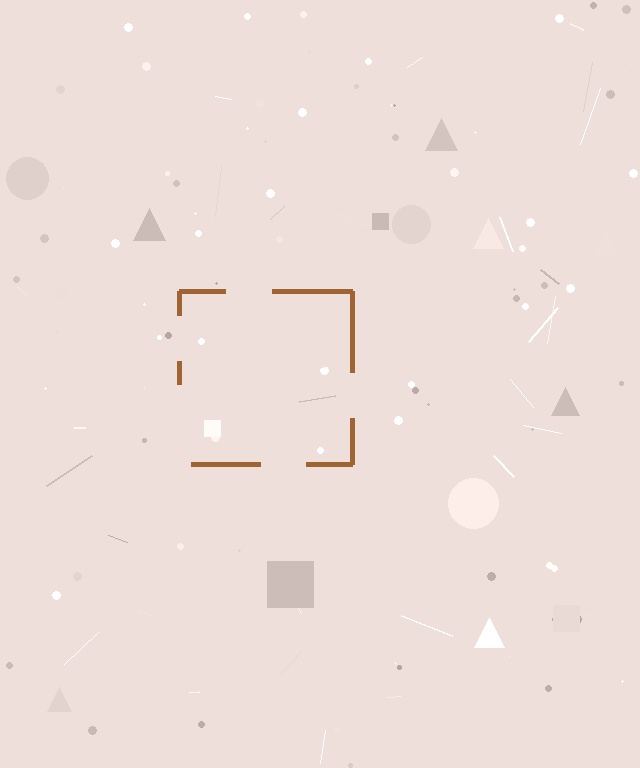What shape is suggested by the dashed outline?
The dashed outline suggests a square.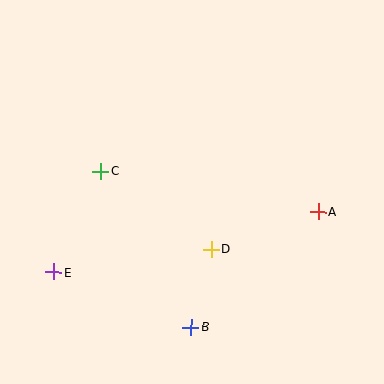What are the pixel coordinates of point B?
Point B is at (191, 327).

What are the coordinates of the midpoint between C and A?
The midpoint between C and A is at (210, 191).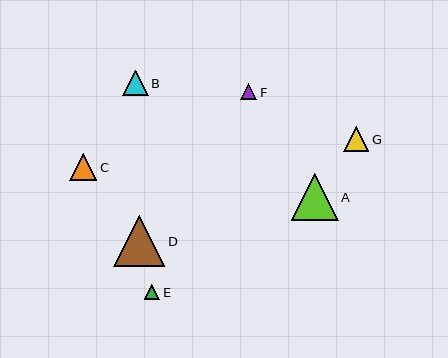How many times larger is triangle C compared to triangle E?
Triangle C is approximately 1.8 times the size of triangle E.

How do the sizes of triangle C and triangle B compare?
Triangle C and triangle B are approximately the same size.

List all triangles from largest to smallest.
From largest to smallest: D, A, C, B, G, F, E.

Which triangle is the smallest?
Triangle E is the smallest with a size of approximately 15 pixels.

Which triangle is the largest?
Triangle D is the largest with a size of approximately 51 pixels.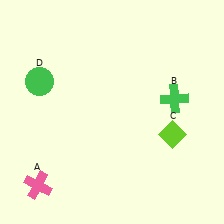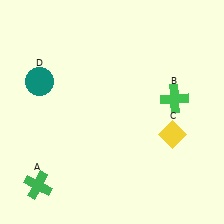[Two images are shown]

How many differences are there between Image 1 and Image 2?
There are 3 differences between the two images.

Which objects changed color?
A changed from pink to green. C changed from lime to yellow. D changed from green to teal.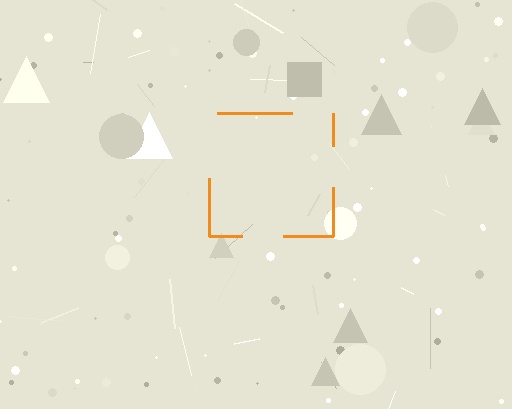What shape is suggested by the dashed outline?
The dashed outline suggests a square.